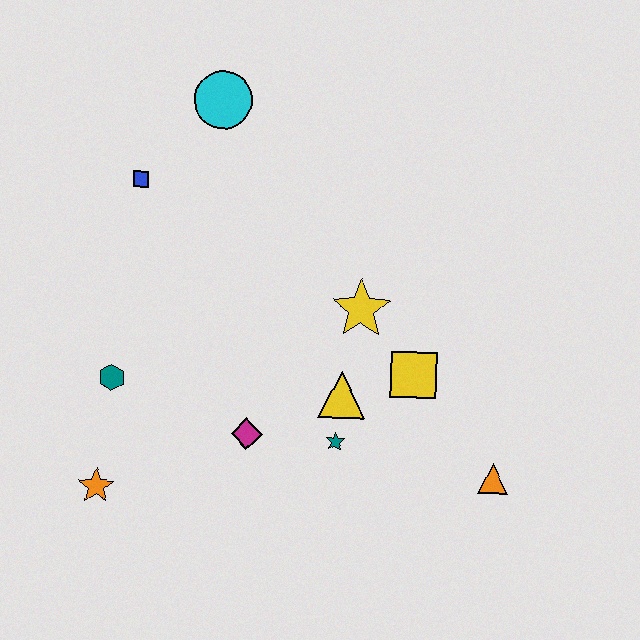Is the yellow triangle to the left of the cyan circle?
No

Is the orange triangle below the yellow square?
Yes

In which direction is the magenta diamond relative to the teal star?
The magenta diamond is to the left of the teal star.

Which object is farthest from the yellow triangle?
The cyan circle is farthest from the yellow triangle.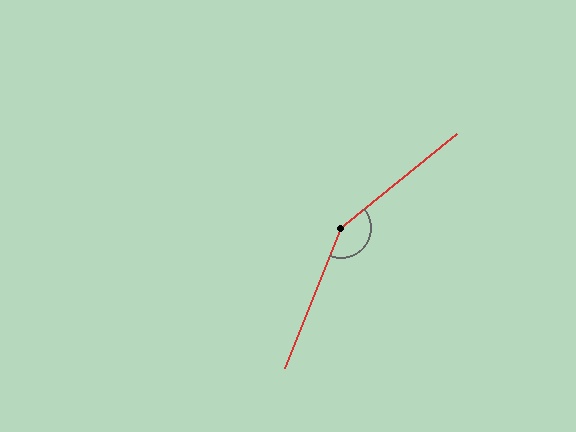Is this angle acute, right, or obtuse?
It is obtuse.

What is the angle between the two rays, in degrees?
Approximately 151 degrees.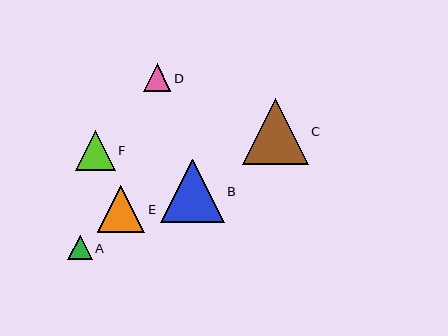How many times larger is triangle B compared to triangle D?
Triangle B is approximately 2.3 times the size of triangle D.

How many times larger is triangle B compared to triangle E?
Triangle B is approximately 1.3 times the size of triangle E.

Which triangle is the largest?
Triangle C is the largest with a size of approximately 66 pixels.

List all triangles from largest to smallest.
From largest to smallest: C, B, E, F, D, A.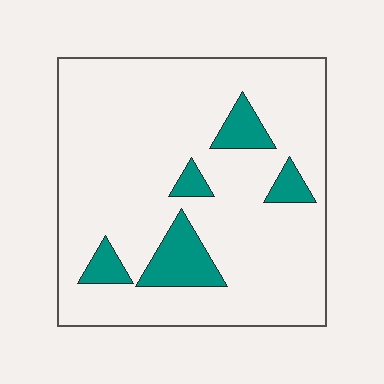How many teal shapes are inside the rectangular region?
5.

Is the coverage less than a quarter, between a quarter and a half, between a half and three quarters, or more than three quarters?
Less than a quarter.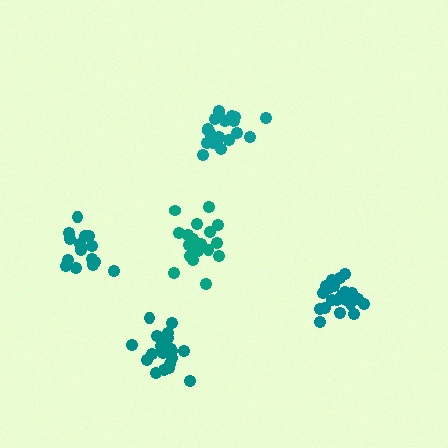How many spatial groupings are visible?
There are 5 spatial groupings.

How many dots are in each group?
Group 1: 15 dots, Group 2: 18 dots, Group 3: 21 dots, Group 4: 20 dots, Group 5: 20 dots (94 total).